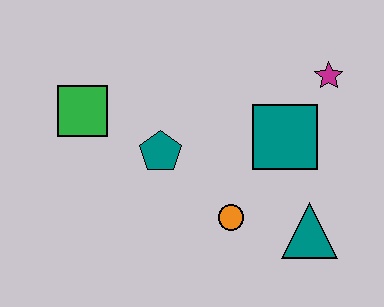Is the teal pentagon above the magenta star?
No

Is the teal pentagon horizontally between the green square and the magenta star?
Yes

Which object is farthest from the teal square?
The green square is farthest from the teal square.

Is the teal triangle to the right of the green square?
Yes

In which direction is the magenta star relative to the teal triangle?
The magenta star is above the teal triangle.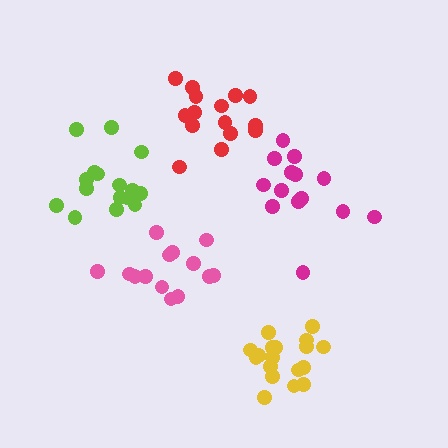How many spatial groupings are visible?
There are 5 spatial groupings.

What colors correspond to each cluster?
The clusters are colored: magenta, pink, red, lime, yellow.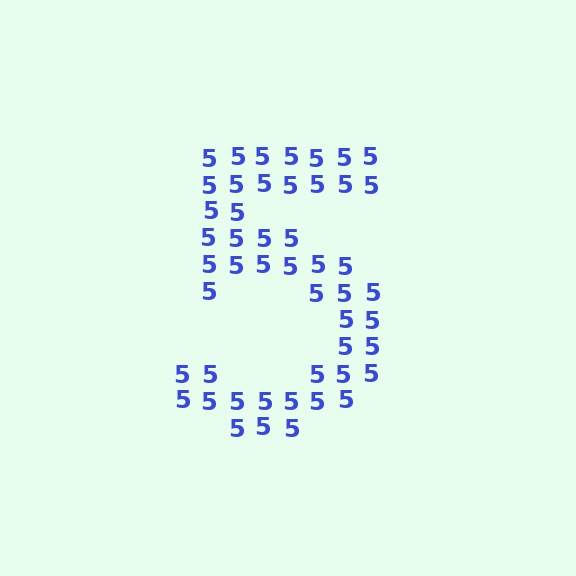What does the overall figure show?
The overall figure shows the digit 5.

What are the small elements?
The small elements are digit 5's.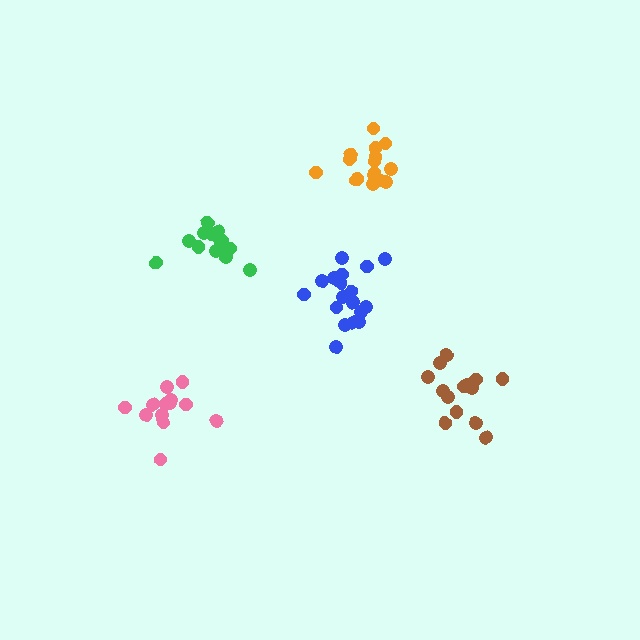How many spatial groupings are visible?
There are 5 spatial groupings.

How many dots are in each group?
Group 1: 14 dots, Group 2: 14 dots, Group 3: 15 dots, Group 4: 16 dots, Group 5: 18 dots (77 total).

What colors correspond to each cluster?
The clusters are colored: brown, pink, green, orange, blue.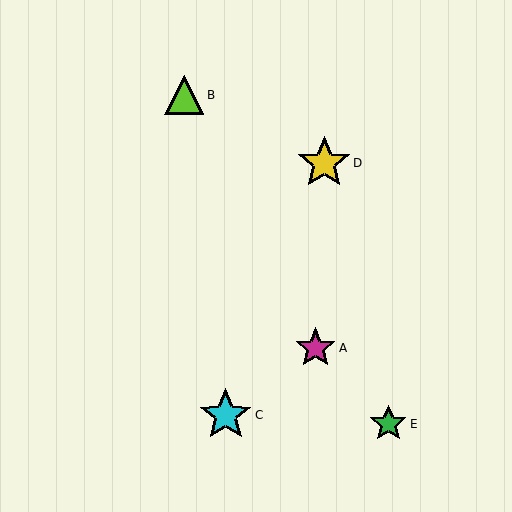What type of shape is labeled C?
Shape C is a cyan star.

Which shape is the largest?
The cyan star (labeled C) is the largest.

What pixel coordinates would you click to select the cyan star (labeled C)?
Click at (226, 415) to select the cyan star C.